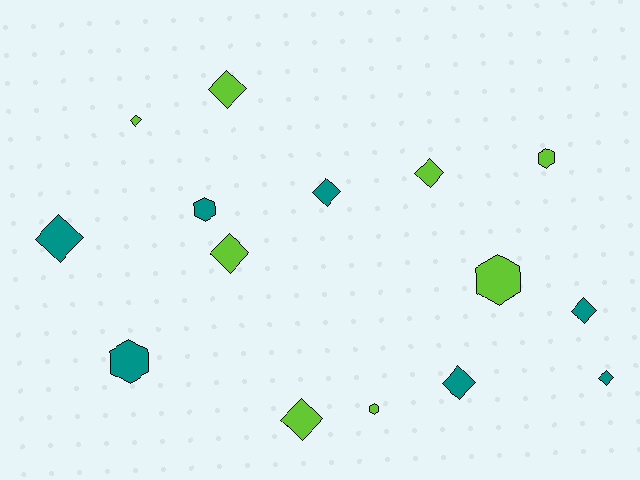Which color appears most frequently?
Lime, with 8 objects.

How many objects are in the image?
There are 15 objects.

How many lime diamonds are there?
There are 5 lime diamonds.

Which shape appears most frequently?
Diamond, with 10 objects.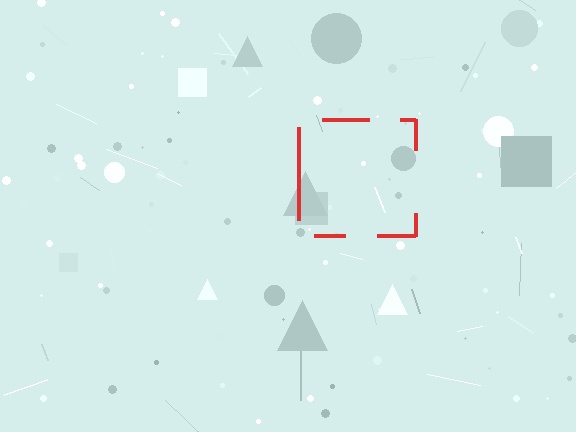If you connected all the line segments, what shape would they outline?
They would outline a square.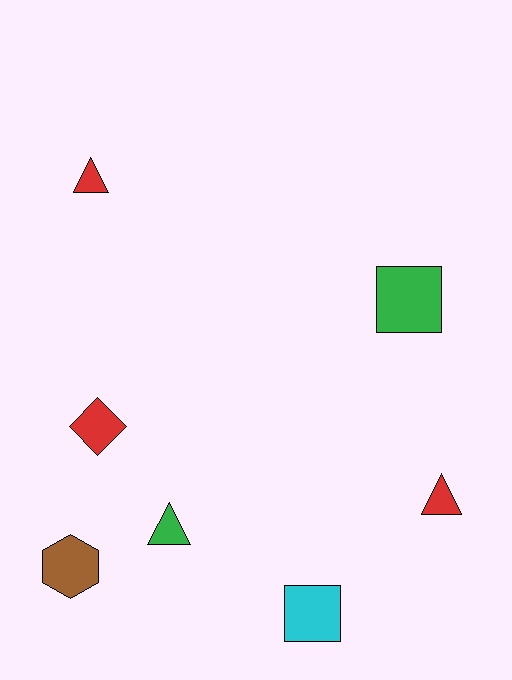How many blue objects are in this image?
There are no blue objects.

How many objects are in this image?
There are 7 objects.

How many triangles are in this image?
There are 3 triangles.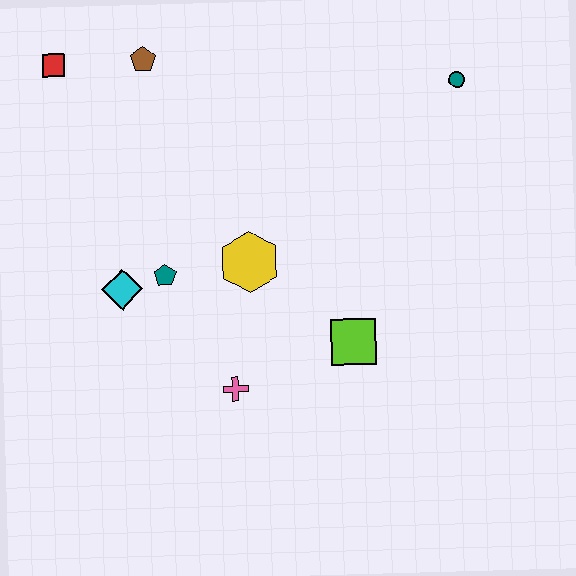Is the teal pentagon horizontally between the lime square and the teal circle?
No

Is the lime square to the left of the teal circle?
Yes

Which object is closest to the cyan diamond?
The teal pentagon is closest to the cyan diamond.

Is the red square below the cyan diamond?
No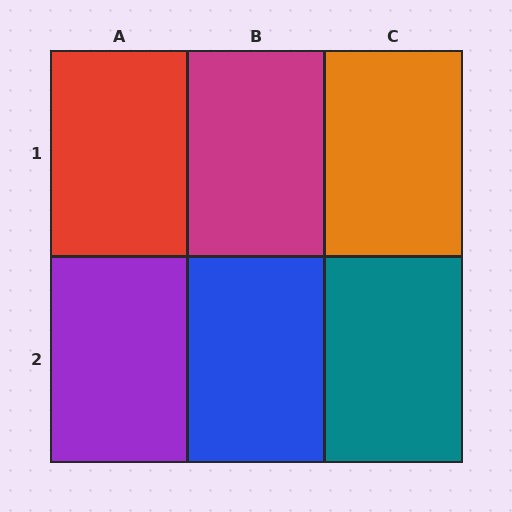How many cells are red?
1 cell is red.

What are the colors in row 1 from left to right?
Red, magenta, orange.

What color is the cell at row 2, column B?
Blue.